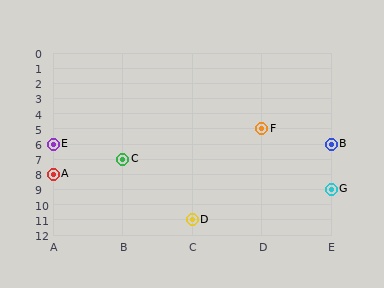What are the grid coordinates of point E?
Point E is at grid coordinates (A, 6).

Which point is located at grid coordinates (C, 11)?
Point D is at (C, 11).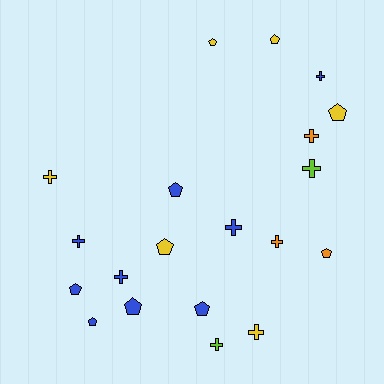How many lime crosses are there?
There are 2 lime crosses.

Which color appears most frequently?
Blue, with 9 objects.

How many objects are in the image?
There are 20 objects.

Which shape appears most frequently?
Pentagon, with 10 objects.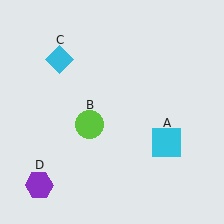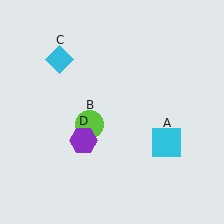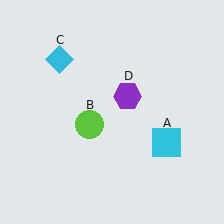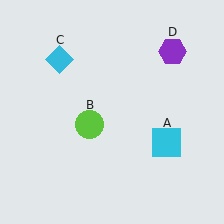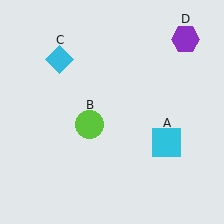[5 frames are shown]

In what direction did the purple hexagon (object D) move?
The purple hexagon (object D) moved up and to the right.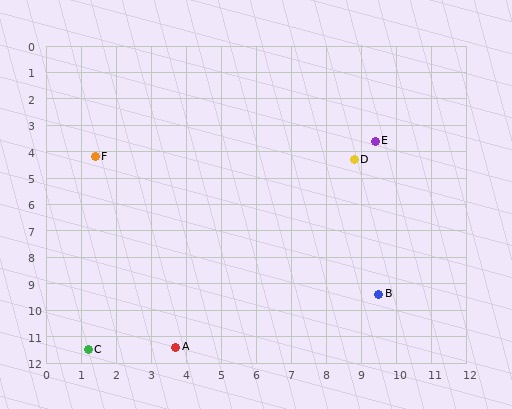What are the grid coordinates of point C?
Point C is at approximately (1.2, 11.5).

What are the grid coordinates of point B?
Point B is at approximately (9.5, 9.4).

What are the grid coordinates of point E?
Point E is at approximately (9.4, 3.6).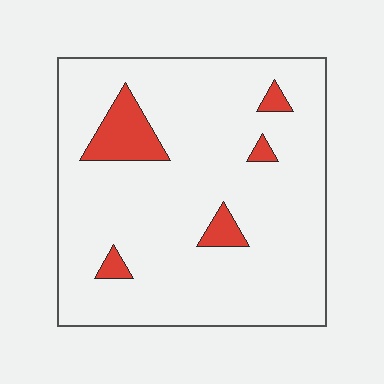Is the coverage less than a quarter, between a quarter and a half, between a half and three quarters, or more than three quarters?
Less than a quarter.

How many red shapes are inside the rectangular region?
5.